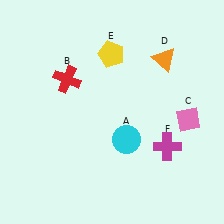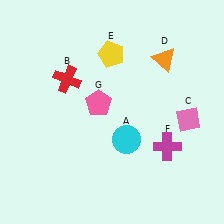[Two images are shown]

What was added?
A pink pentagon (G) was added in Image 2.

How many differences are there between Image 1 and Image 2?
There is 1 difference between the two images.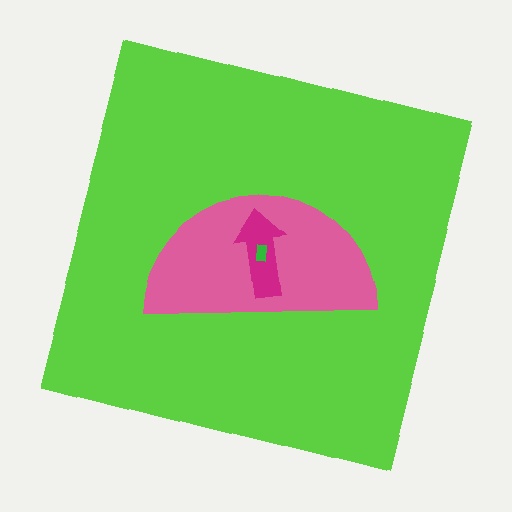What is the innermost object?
The green rectangle.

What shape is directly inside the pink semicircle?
The magenta arrow.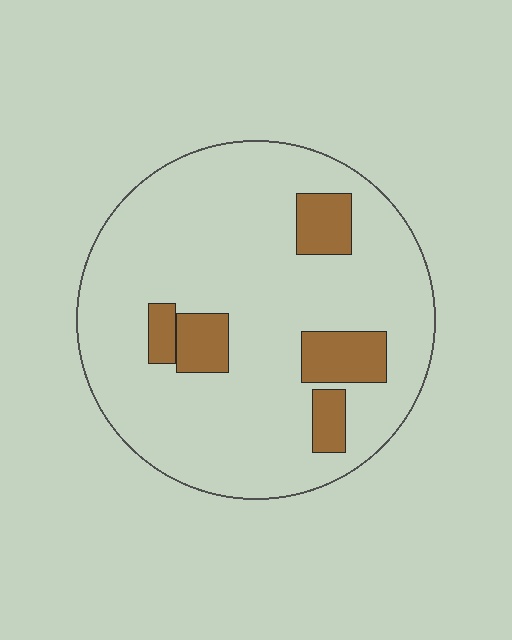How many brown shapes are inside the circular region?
5.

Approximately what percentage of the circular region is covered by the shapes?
Approximately 15%.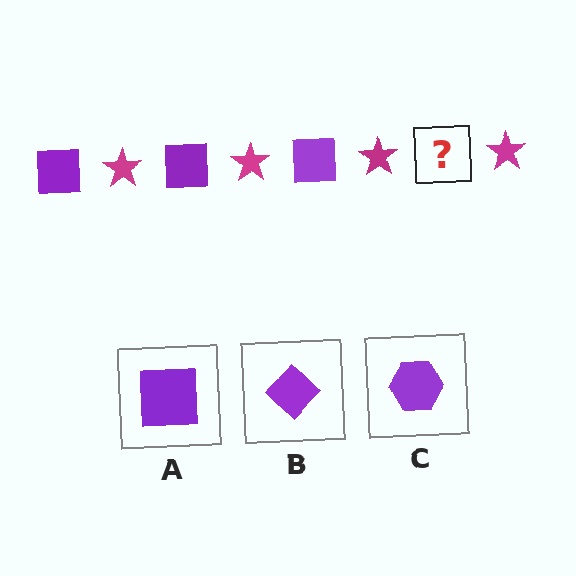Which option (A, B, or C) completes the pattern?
A.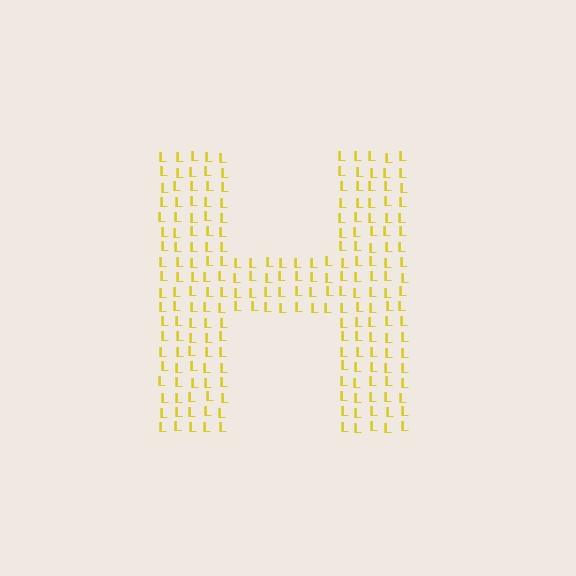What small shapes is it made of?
It is made of small letter L's.